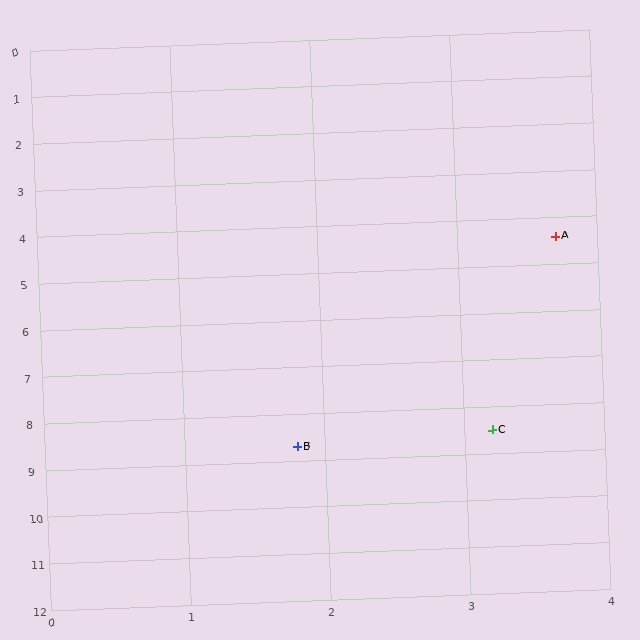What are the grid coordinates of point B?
Point B is at approximately (1.8, 8.7).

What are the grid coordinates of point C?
Point C is at approximately (3.2, 8.5).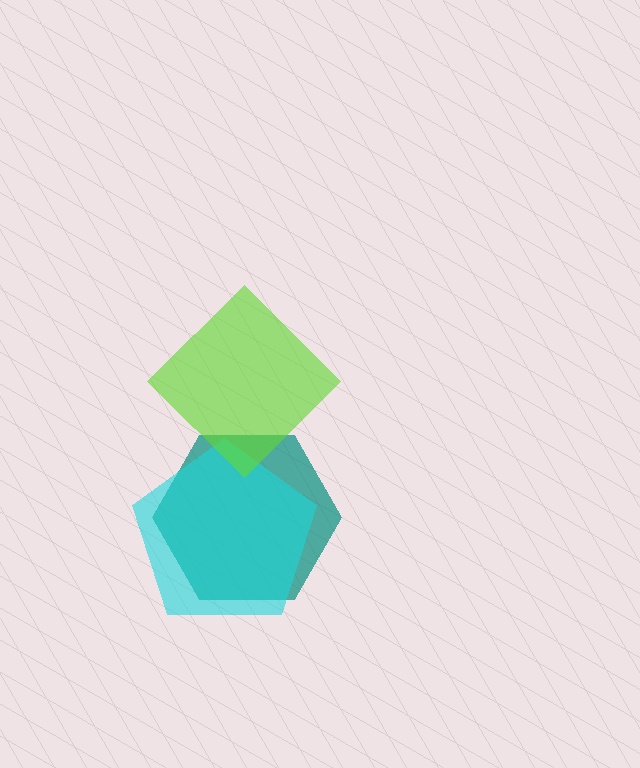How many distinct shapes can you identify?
There are 3 distinct shapes: a teal hexagon, a cyan pentagon, a lime diamond.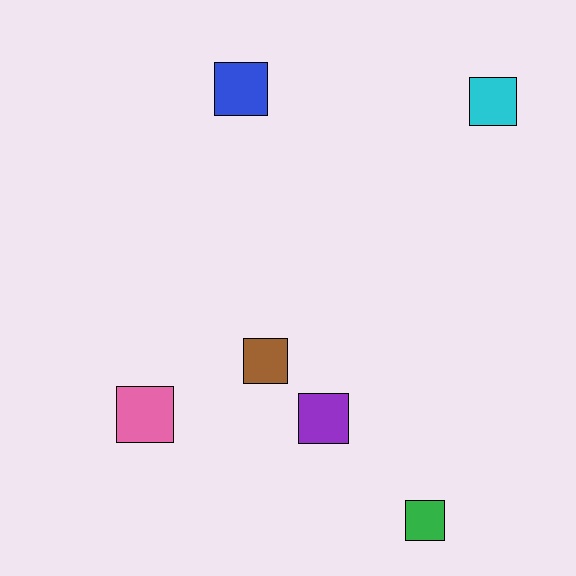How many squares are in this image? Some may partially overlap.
There are 6 squares.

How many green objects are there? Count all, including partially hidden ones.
There is 1 green object.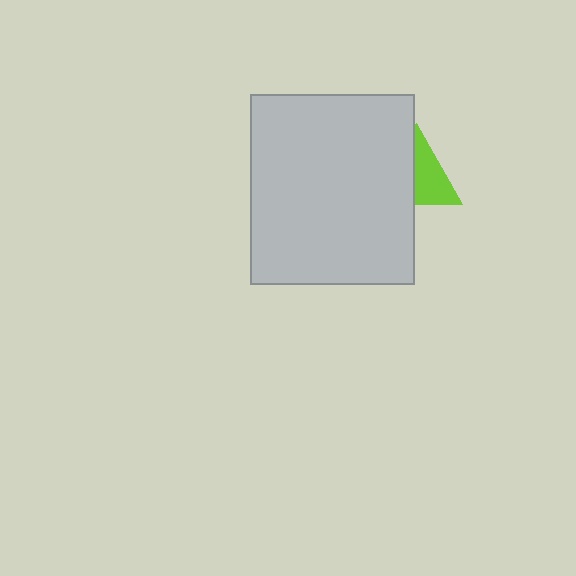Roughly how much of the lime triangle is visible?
About half of it is visible (roughly 52%).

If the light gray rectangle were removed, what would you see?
You would see the complete lime triangle.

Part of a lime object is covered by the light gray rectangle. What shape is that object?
It is a triangle.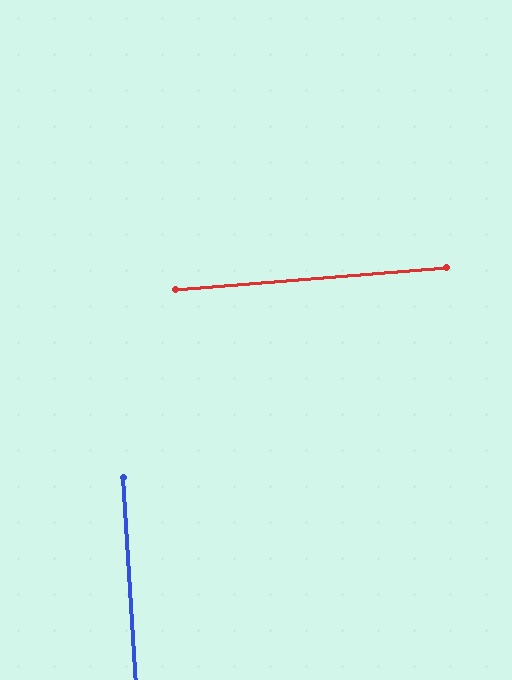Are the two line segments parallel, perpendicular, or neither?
Perpendicular — they meet at approximately 89°.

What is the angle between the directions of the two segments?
Approximately 89 degrees.